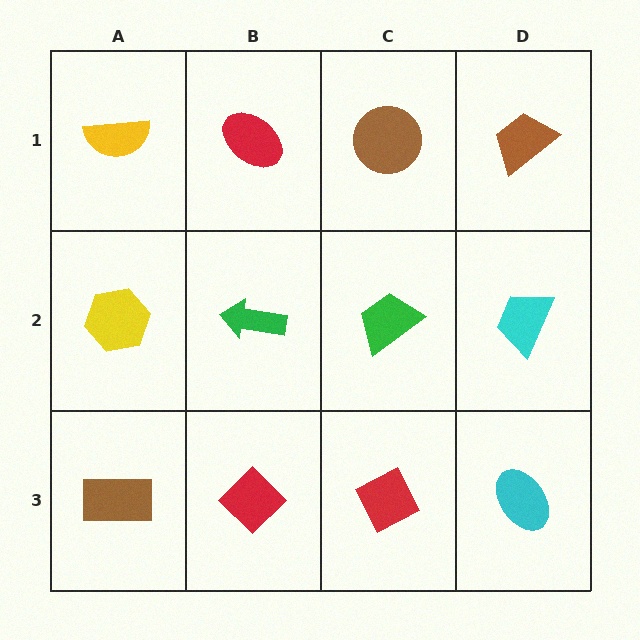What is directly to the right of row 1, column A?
A red ellipse.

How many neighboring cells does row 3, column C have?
3.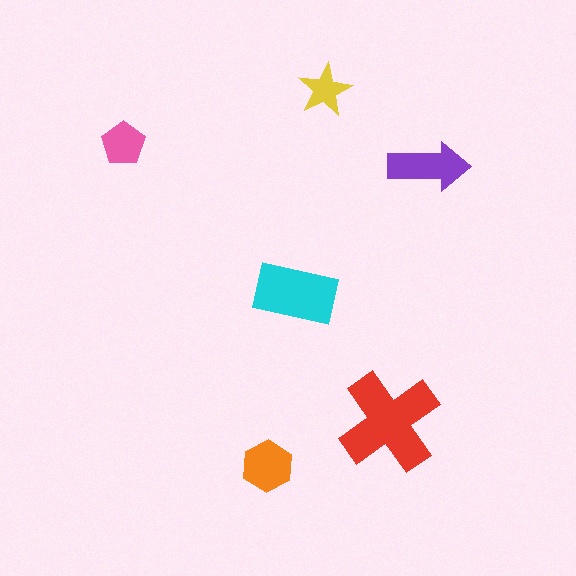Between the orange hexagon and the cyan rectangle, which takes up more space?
The cyan rectangle.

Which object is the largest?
The red cross.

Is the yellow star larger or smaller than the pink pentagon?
Smaller.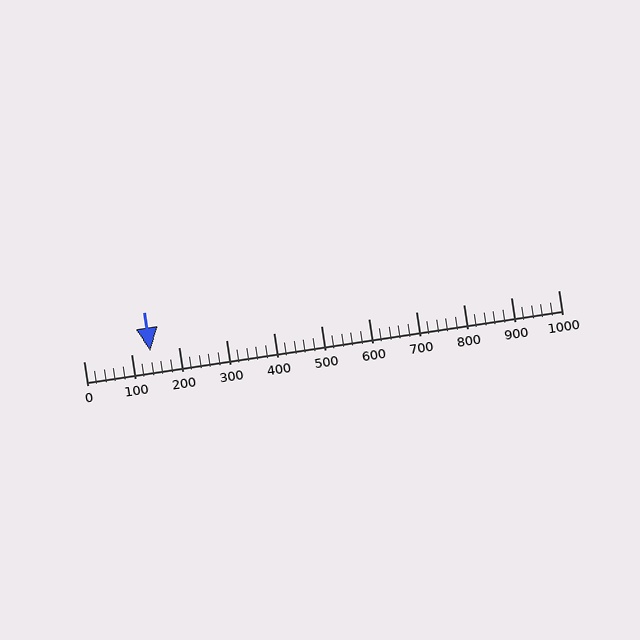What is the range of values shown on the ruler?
The ruler shows values from 0 to 1000.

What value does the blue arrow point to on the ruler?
The blue arrow points to approximately 140.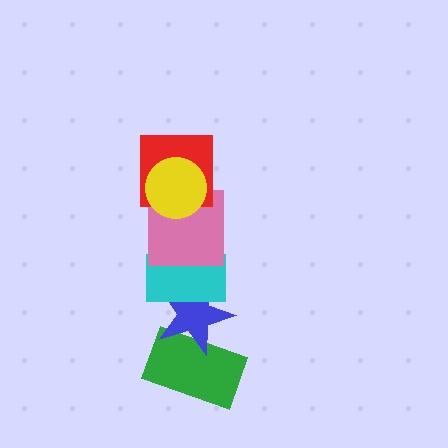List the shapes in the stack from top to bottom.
From top to bottom: the yellow circle, the red square, the pink square, the cyan rectangle, the blue star, the green rectangle.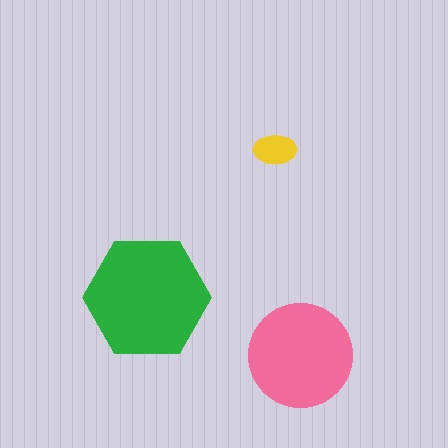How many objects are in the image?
There are 3 objects in the image.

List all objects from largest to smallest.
The green hexagon, the pink circle, the yellow ellipse.